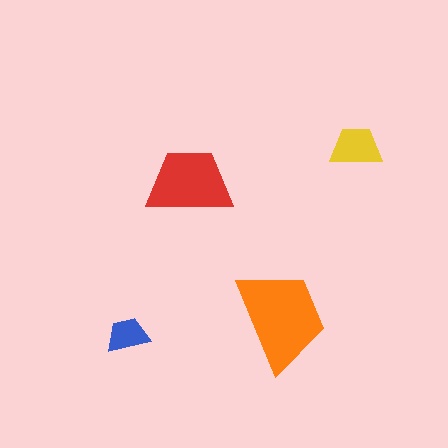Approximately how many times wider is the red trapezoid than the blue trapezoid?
About 2 times wider.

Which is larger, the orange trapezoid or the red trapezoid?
The orange one.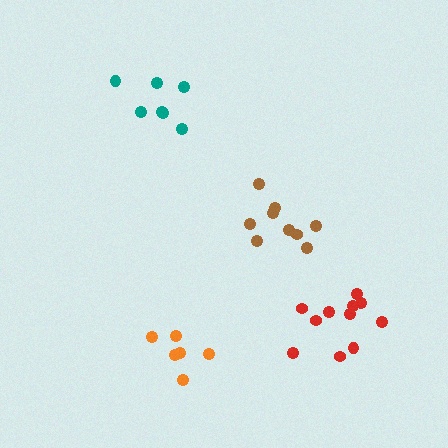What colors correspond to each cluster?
The clusters are colored: brown, teal, orange, red.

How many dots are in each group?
Group 1: 9 dots, Group 2: 7 dots, Group 3: 6 dots, Group 4: 11 dots (33 total).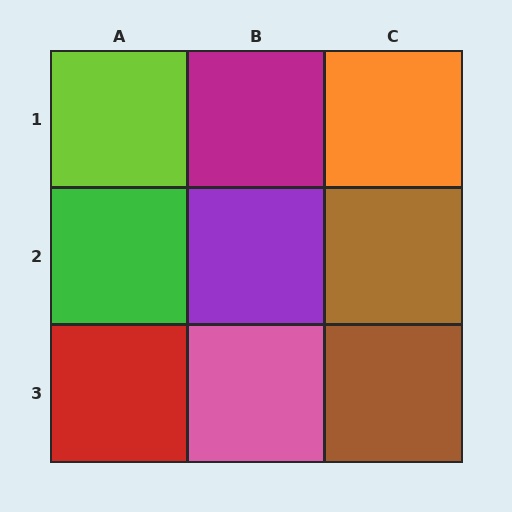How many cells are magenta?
1 cell is magenta.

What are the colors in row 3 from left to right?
Red, pink, brown.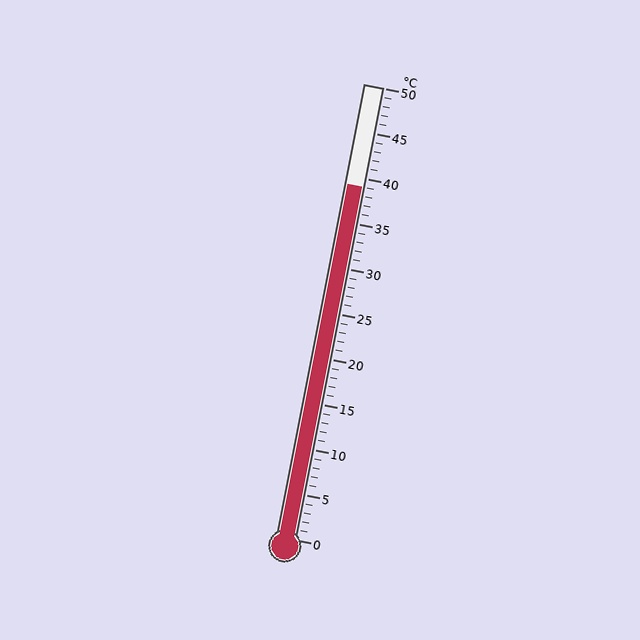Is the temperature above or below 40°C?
The temperature is below 40°C.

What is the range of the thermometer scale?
The thermometer scale ranges from 0°C to 50°C.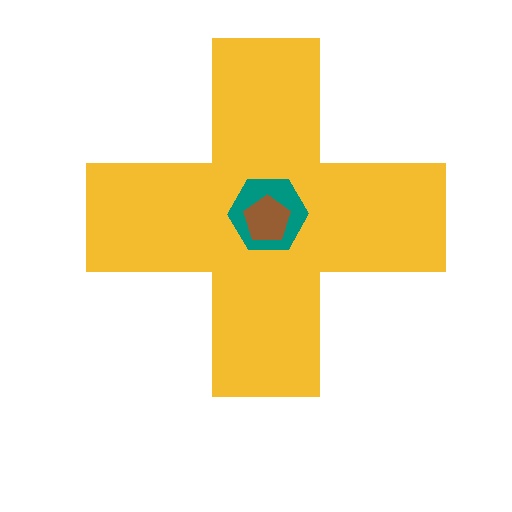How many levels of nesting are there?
3.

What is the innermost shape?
The brown pentagon.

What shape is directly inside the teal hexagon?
The brown pentagon.